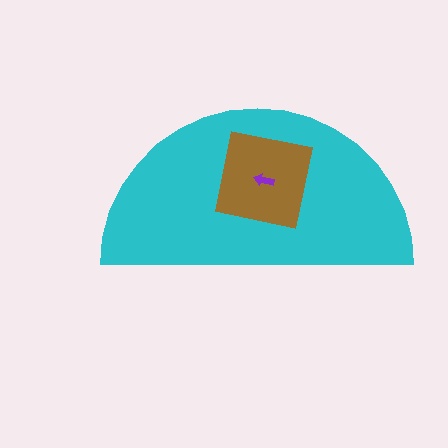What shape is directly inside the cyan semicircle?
The brown square.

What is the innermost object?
The purple arrow.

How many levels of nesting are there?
3.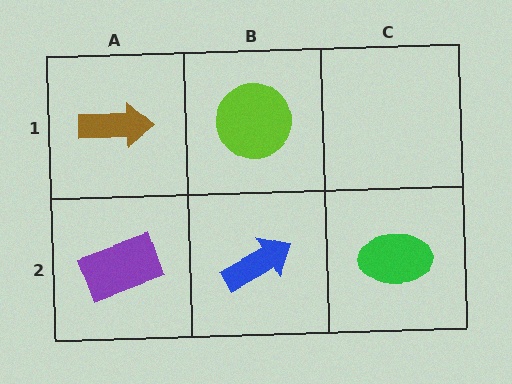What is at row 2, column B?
A blue arrow.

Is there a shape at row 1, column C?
No, that cell is empty.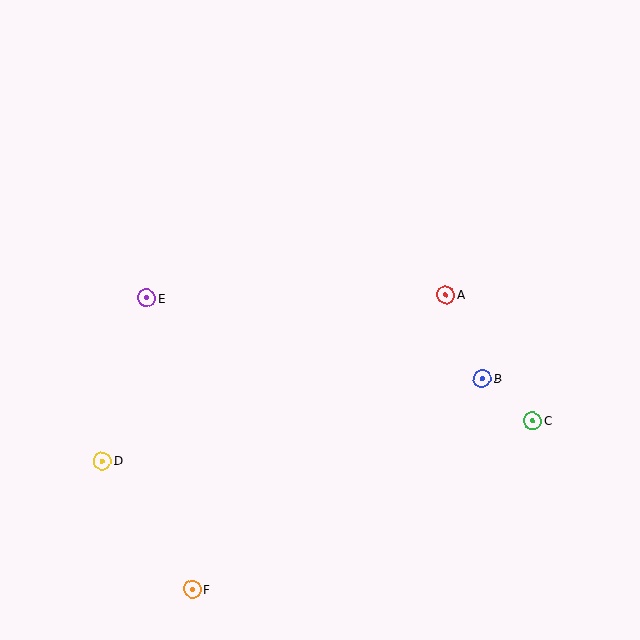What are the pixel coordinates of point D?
Point D is at (102, 461).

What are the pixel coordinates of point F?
Point F is at (193, 589).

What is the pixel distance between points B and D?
The distance between B and D is 389 pixels.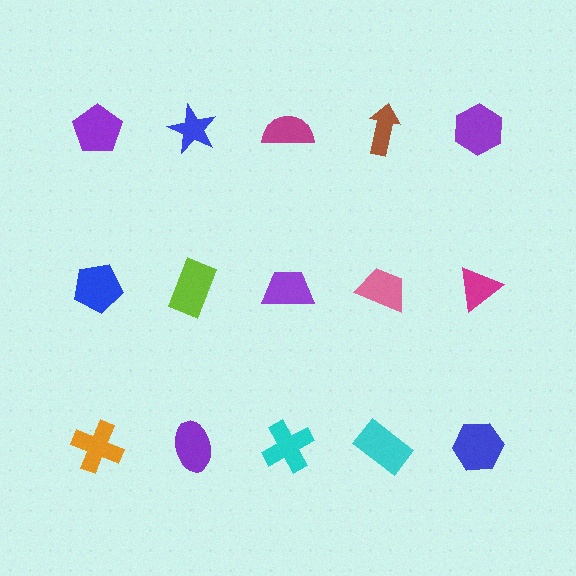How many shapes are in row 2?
5 shapes.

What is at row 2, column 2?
A lime rectangle.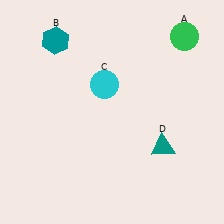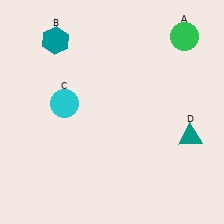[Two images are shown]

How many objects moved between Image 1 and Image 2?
2 objects moved between the two images.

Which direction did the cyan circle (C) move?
The cyan circle (C) moved left.